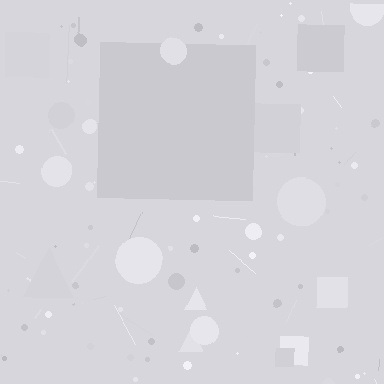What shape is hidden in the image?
A square is hidden in the image.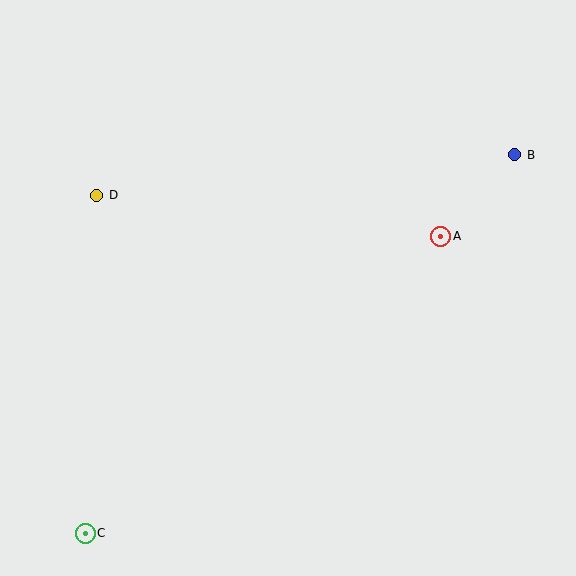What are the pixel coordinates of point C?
Point C is at (85, 533).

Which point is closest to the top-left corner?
Point D is closest to the top-left corner.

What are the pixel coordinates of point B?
Point B is at (515, 155).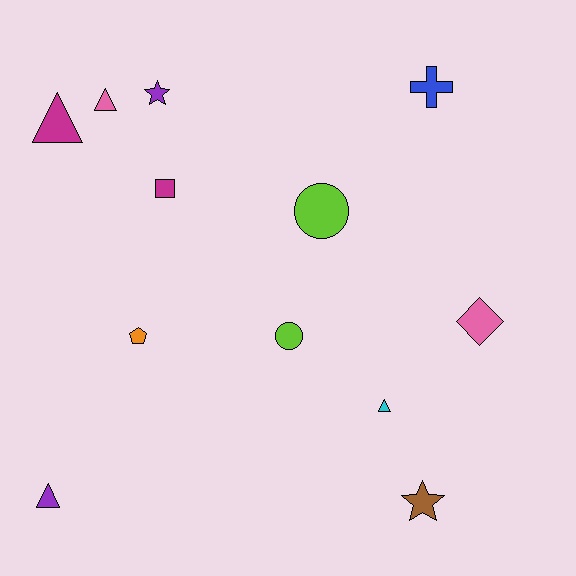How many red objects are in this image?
There are no red objects.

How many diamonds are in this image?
There is 1 diamond.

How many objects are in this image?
There are 12 objects.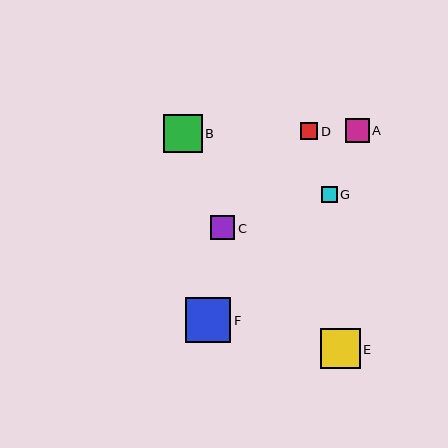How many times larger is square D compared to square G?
Square D is approximately 1.1 times the size of square G.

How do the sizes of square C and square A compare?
Square C and square A are approximately the same size.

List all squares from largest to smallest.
From largest to smallest: F, E, B, C, A, D, G.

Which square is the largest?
Square F is the largest with a size of approximately 45 pixels.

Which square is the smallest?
Square G is the smallest with a size of approximately 16 pixels.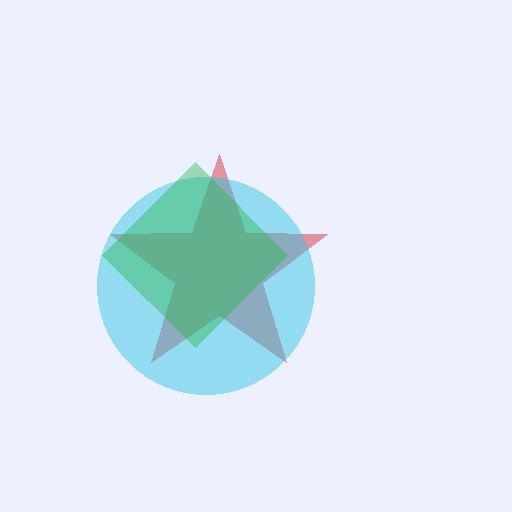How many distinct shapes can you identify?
There are 3 distinct shapes: a red star, a cyan circle, a green diamond.